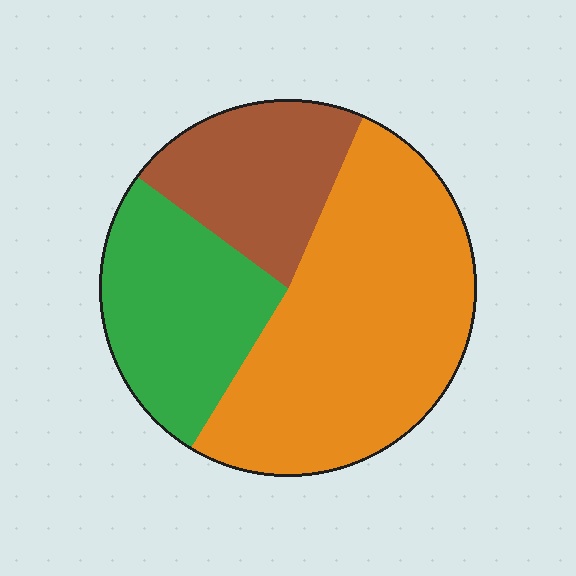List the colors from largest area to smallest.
From largest to smallest: orange, green, brown.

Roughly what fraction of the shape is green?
Green takes up between a sixth and a third of the shape.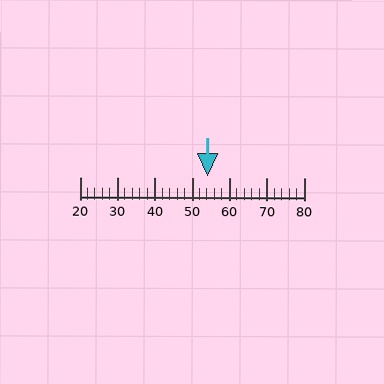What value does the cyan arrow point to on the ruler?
The cyan arrow points to approximately 54.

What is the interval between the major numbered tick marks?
The major tick marks are spaced 10 units apart.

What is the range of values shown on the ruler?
The ruler shows values from 20 to 80.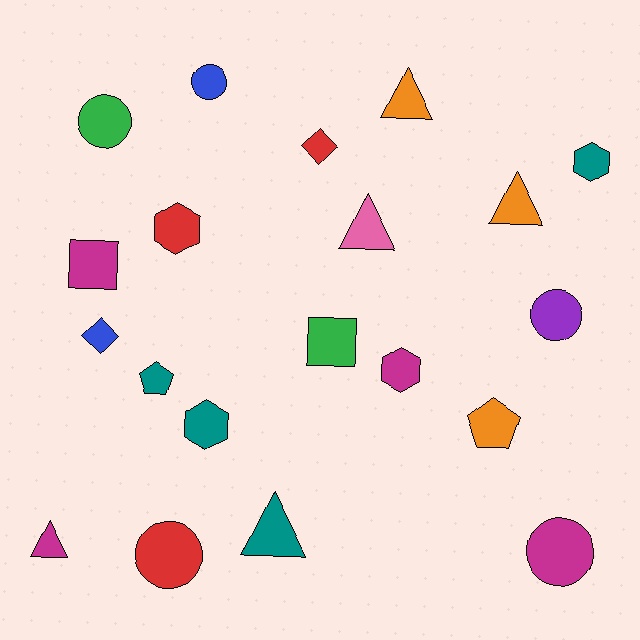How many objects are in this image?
There are 20 objects.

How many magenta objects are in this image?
There are 4 magenta objects.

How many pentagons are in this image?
There are 2 pentagons.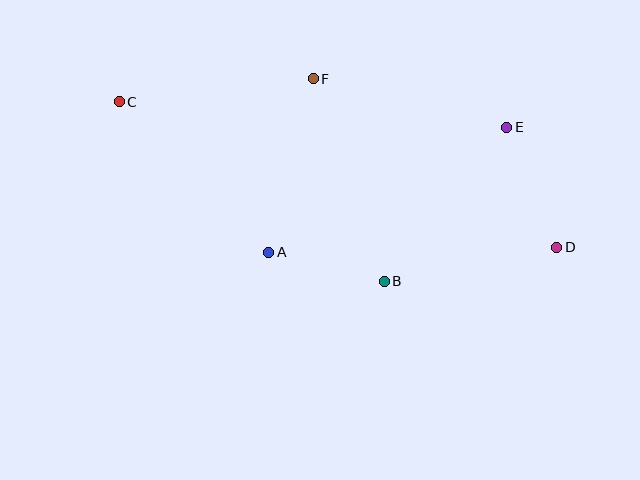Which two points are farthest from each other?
Points C and D are farthest from each other.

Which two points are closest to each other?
Points A and B are closest to each other.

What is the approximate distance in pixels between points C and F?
The distance between C and F is approximately 196 pixels.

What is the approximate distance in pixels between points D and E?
The distance between D and E is approximately 130 pixels.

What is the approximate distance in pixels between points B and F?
The distance between B and F is approximately 215 pixels.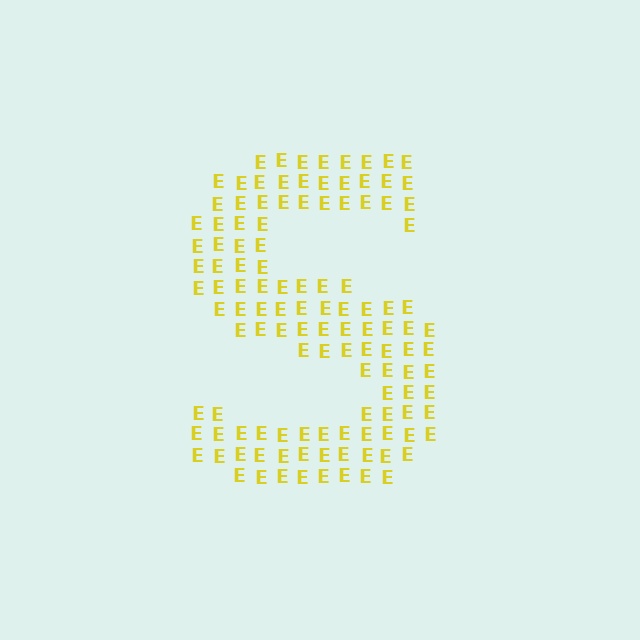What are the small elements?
The small elements are letter E's.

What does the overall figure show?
The overall figure shows the letter S.